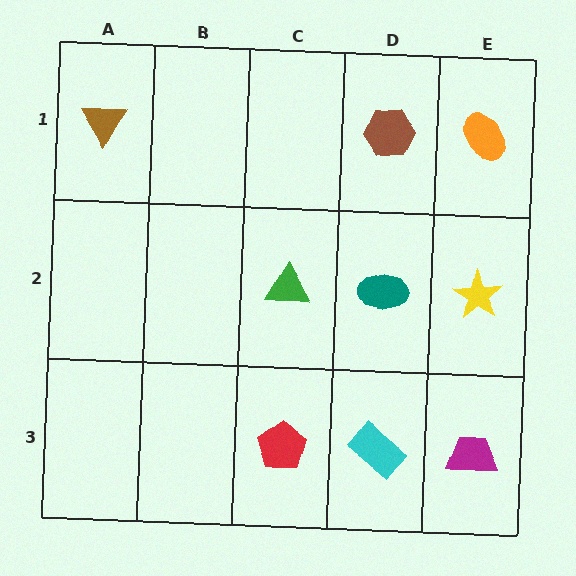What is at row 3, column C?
A red pentagon.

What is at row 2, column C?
A green triangle.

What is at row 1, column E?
An orange ellipse.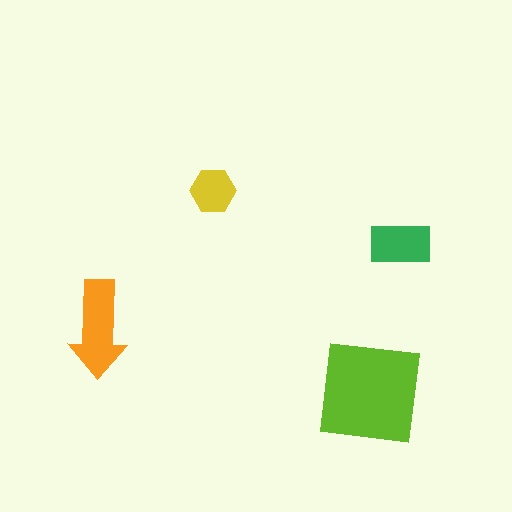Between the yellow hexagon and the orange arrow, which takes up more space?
The orange arrow.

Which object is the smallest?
The yellow hexagon.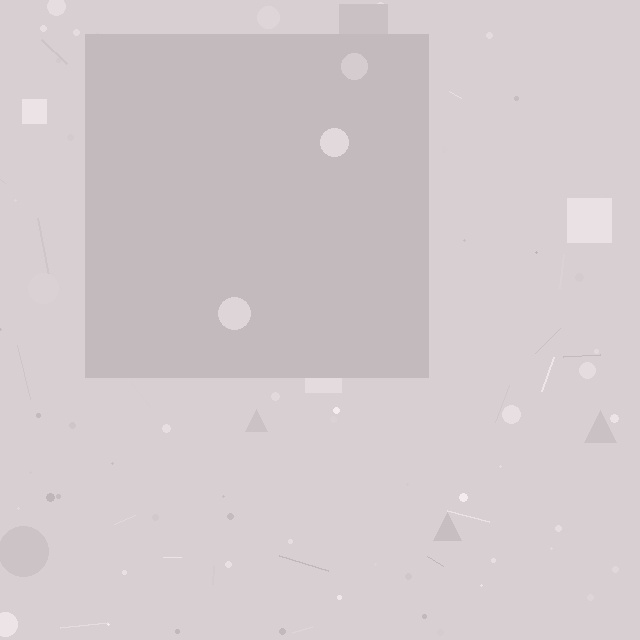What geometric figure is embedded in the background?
A square is embedded in the background.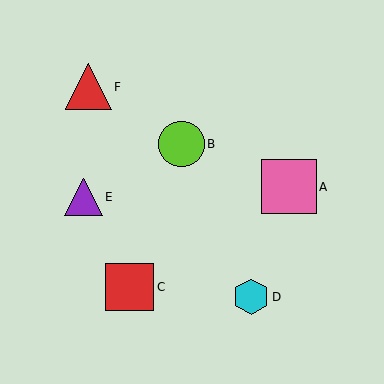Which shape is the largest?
The pink square (labeled A) is the largest.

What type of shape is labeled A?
Shape A is a pink square.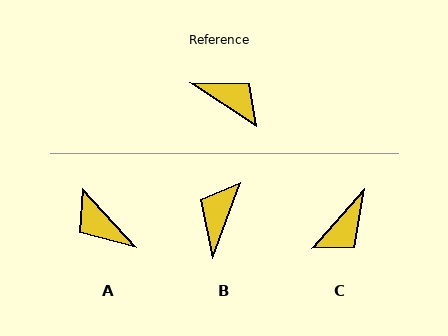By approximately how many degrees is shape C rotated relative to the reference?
Approximately 98 degrees clockwise.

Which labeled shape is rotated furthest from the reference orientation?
A, about 166 degrees away.